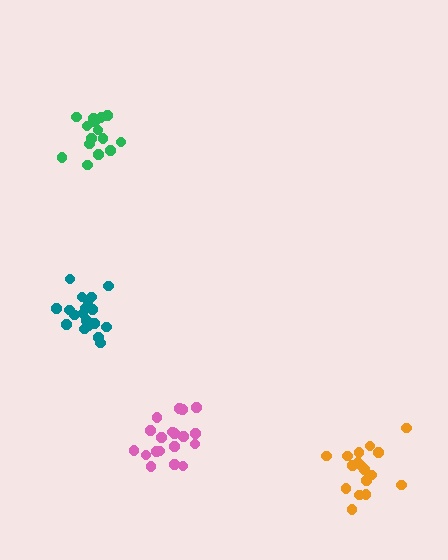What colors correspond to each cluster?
The clusters are colored: green, teal, pink, orange.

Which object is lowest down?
The orange cluster is bottommost.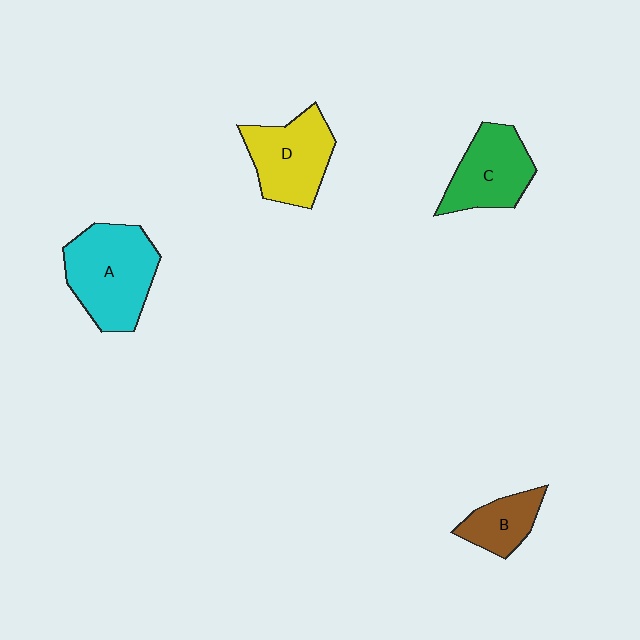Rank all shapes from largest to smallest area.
From largest to smallest: A (cyan), D (yellow), C (green), B (brown).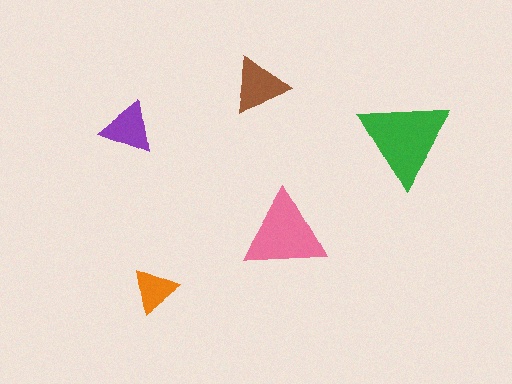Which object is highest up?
The brown triangle is topmost.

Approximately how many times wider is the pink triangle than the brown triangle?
About 1.5 times wider.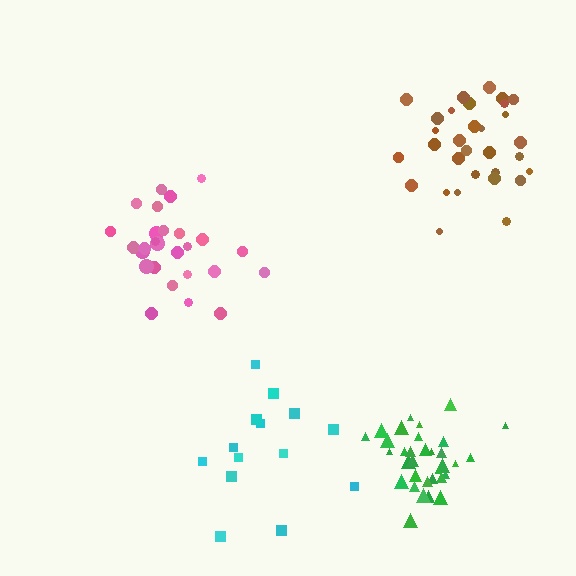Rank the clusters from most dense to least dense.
green, brown, pink, cyan.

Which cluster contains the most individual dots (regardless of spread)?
Green (33).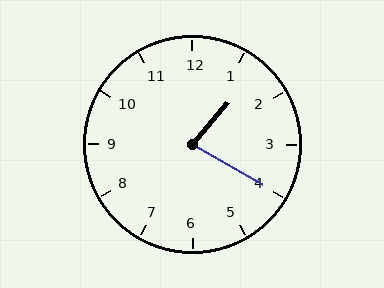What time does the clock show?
1:20.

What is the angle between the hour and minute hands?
Approximately 80 degrees.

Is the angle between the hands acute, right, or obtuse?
It is acute.